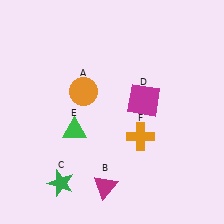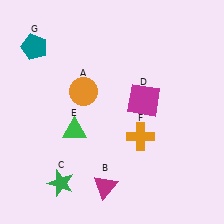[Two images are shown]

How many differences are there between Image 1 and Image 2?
There is 1 difference between the two images.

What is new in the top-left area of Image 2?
A teal pentagon (G) was added in the top-left area of Image 2.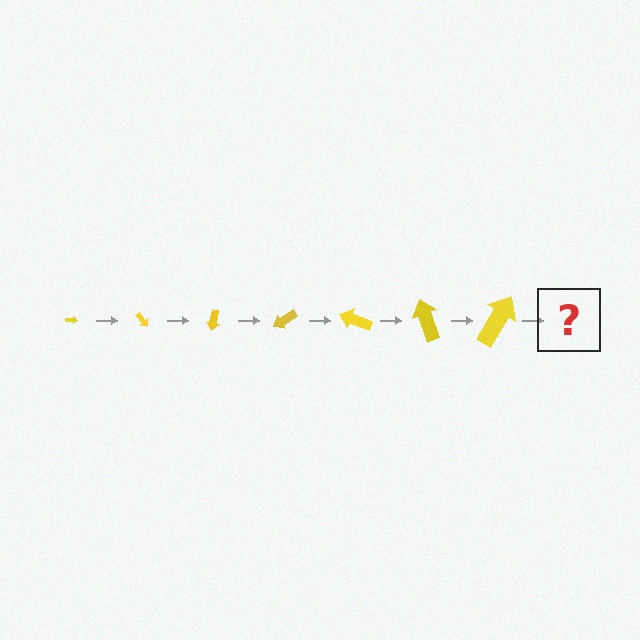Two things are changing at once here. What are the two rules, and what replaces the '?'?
The two rules are that the arrow grows larger each step and it rotates 50 degrees each step. The '?' should be an arrow, larger than the previous one and rotated 350 degrees from the start.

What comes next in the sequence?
The next element should be an arrow, larger than the previous one and rotated 350 degrees from the start.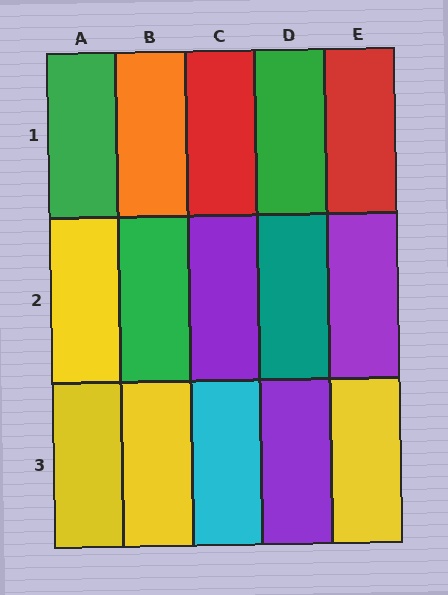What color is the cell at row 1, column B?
Orange.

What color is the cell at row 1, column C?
Red.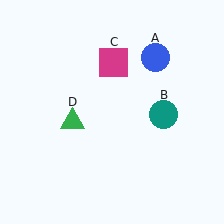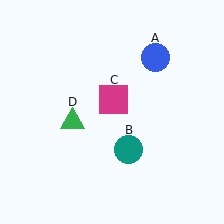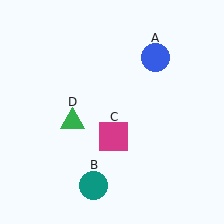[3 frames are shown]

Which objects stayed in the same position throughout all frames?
Blue circle (object A) and green triangle (object D) remained stationary.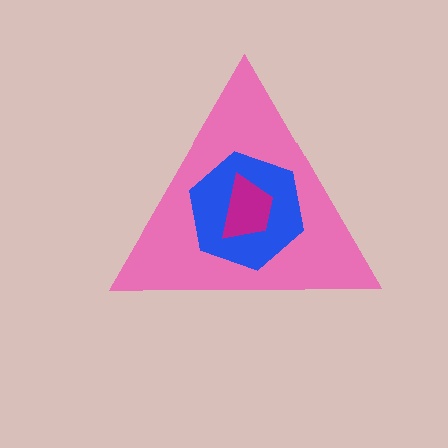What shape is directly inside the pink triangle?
The blue hexagon.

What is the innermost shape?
The magenta trapezoid.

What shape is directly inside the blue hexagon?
The magenta trapezoid.